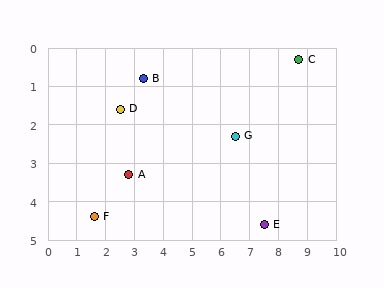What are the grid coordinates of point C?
Point C is at approximately (8.7, 0.3).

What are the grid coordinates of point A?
Point A is at approximately (2.8, 3.3).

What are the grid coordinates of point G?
Point G is at approximately (6.5, 2.3).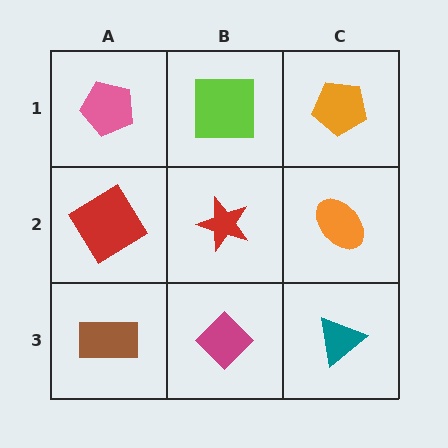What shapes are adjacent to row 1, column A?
A red diamond (row 2, column A), a lime square (row 1, column B).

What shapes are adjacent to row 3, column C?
An orange ellipse (row 2, column C), a magenta diamond (row 3, column B).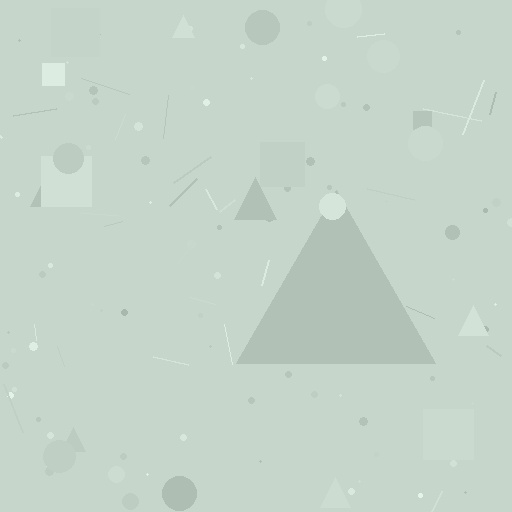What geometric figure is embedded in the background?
A triangle is embedded in the background.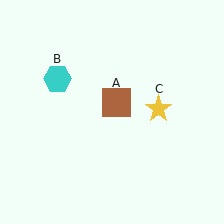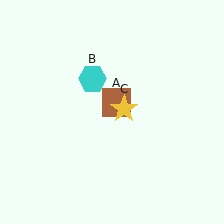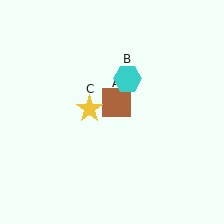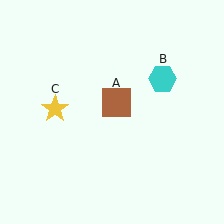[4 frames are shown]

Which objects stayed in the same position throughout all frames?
Brown square (object A) remained stationary.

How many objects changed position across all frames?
2 objects changed position: cyan hexagon (object B), yellow star (object C).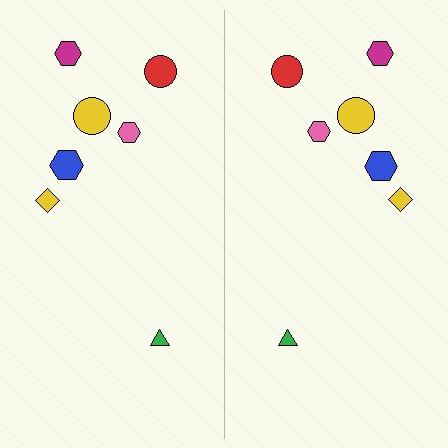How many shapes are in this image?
There are 14 shapes in this image.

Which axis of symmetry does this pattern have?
The pattern has a vertical axis of symmetry running through the center of the image.